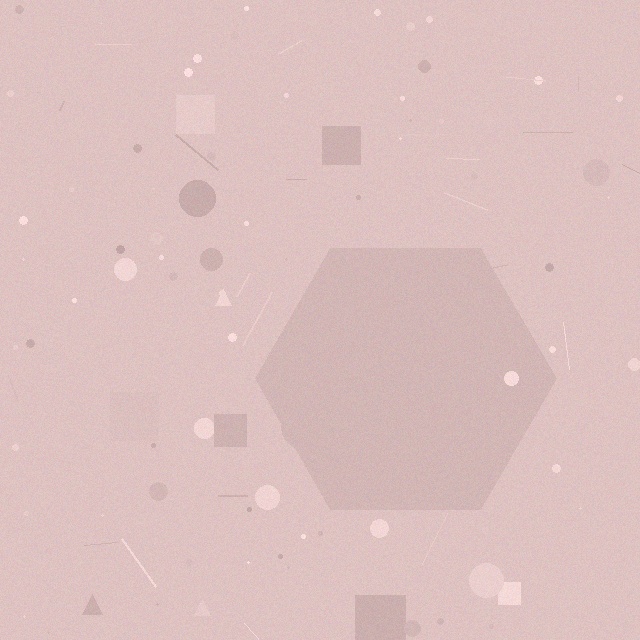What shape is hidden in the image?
A hexagon is hidden in the image.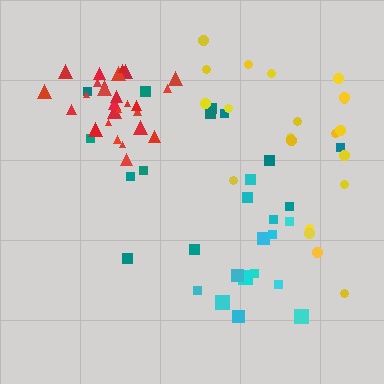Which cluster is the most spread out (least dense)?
Teal.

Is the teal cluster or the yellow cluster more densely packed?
Yellow.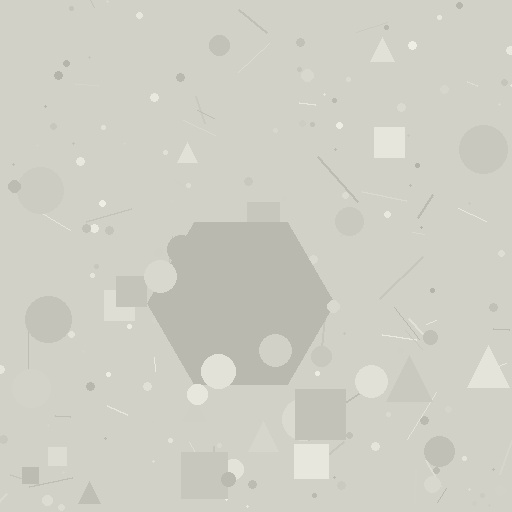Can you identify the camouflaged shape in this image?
The camouflaged shape is a hexagon.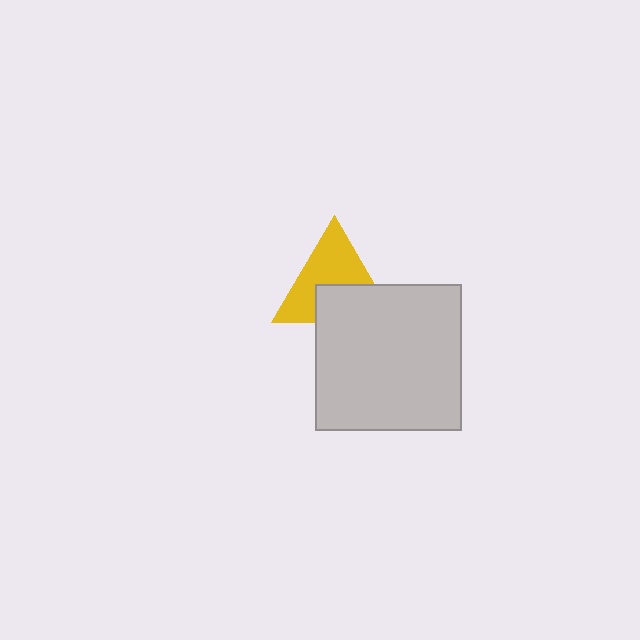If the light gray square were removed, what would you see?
You would see the complete yellow triangle.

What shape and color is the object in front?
The object in front is a light gray square.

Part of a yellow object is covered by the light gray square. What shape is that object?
It is a triangle.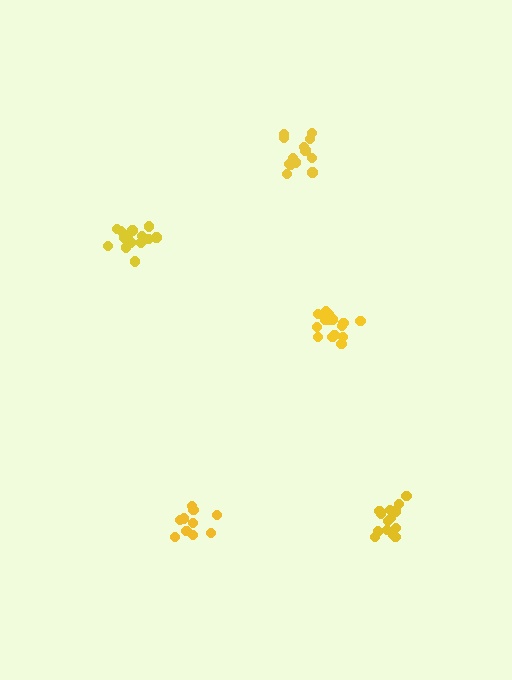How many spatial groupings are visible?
There are 5 spatial groupings.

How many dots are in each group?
Group 1: 13 dots, Group 2: 15 dots, Group 3: 10 dots, Group 4: 15 dots, Group 5: 15 dots (68 total).